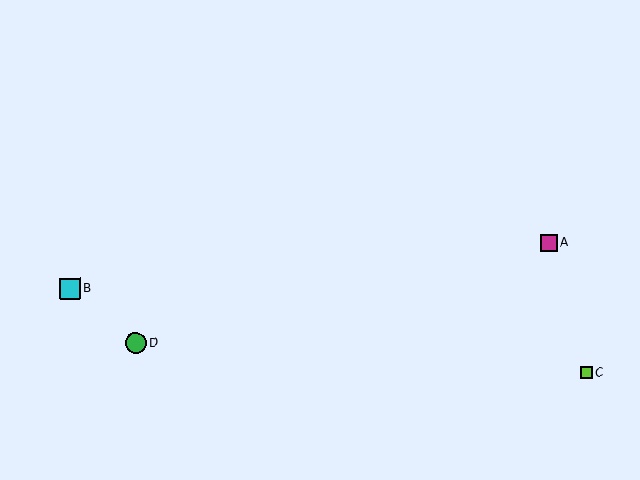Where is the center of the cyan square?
The center of the cyan square is at (70, 289).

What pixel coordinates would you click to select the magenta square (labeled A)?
Click at (549, 243) to select the magenta square A.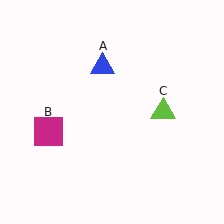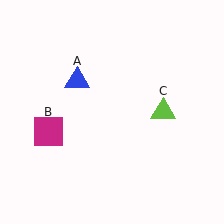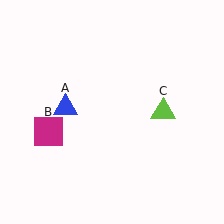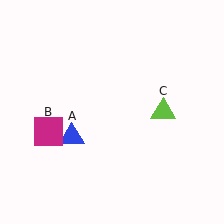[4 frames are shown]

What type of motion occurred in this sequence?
The blue triangle (object A) rotated counterclockwise around the center of the scene.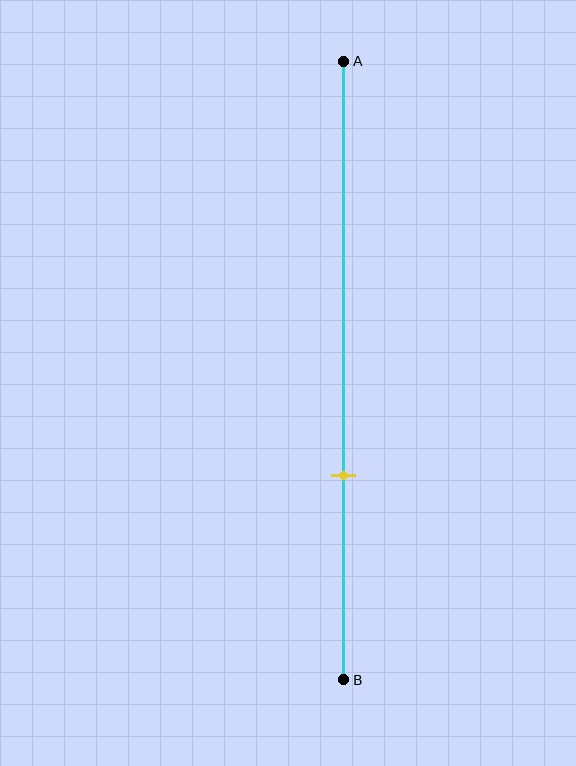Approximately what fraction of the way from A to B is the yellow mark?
The yellow mark is approximately 65% of the way from A to B.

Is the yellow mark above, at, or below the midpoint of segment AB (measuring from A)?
The yellow mark is below the midpoint of segment AB.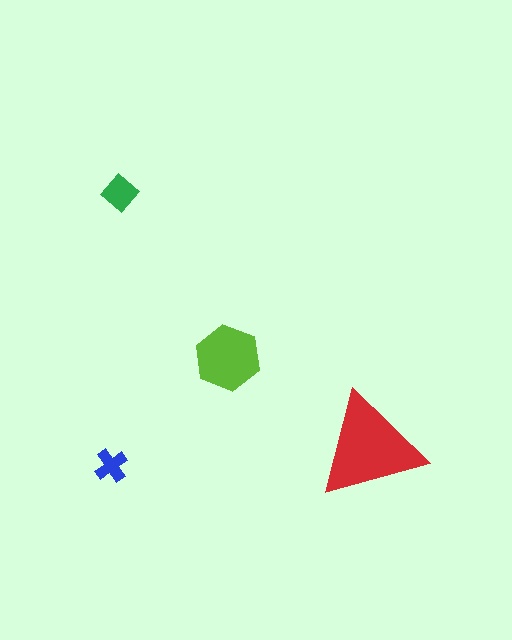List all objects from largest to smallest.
The red triangle, the lime hexagon, the green diamond, the blue cross.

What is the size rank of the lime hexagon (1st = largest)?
2nd.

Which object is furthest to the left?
The blue cross is leftmost.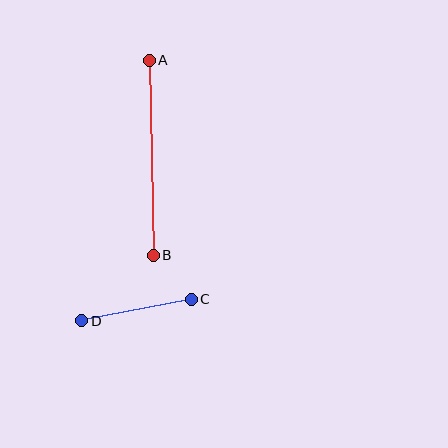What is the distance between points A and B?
The distance is approximately 195 pixels.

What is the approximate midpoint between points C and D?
The midpoint is at approximately (136, 310) pixels.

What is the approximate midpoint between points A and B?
The midpoint is at approximately (151, 158) pixels.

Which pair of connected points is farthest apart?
Points A and B are farthest apart.